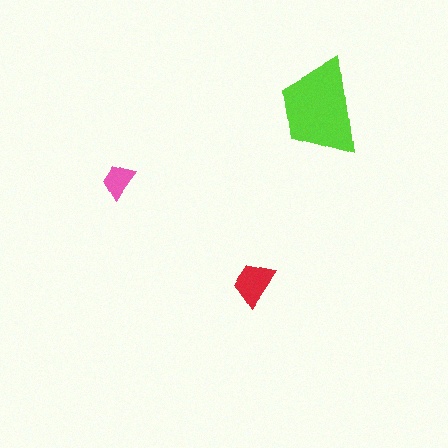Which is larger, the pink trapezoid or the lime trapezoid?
The lime one.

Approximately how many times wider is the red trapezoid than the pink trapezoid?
About 1.5 times wider.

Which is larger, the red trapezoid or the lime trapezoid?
The lime one.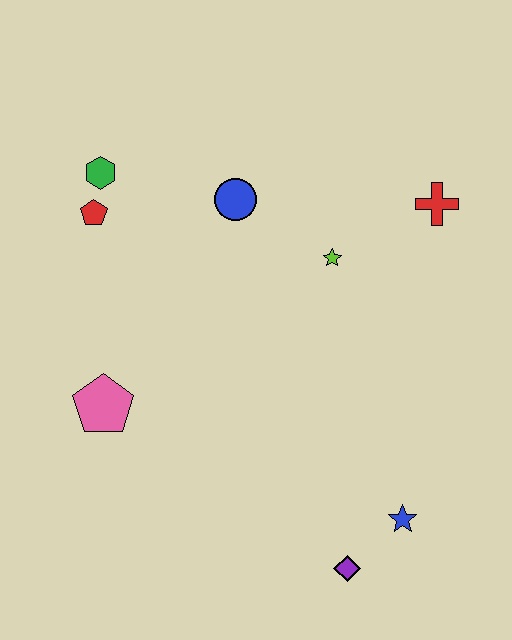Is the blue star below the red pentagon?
Yes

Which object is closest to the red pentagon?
The green hexagon is closest to the red pentagon.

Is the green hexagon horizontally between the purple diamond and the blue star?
No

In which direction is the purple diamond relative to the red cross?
The purple diamond is below the red cross.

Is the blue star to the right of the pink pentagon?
Yes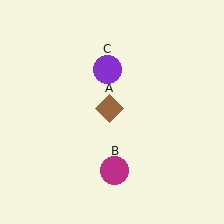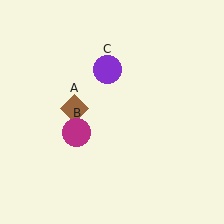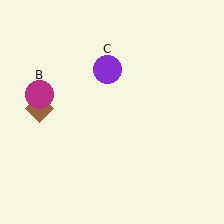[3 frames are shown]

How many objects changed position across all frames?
2 objects changed position: brown diamond (object A), magenta circle (object B).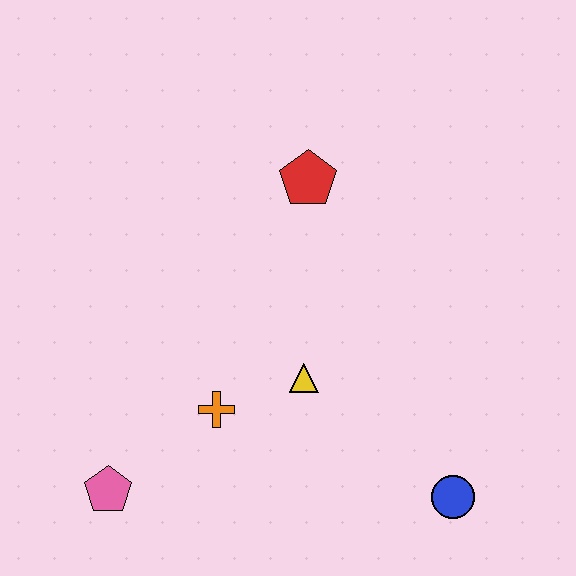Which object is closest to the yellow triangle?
The orange cross is closest to the yellow triangle.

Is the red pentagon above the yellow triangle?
Yes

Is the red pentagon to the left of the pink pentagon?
No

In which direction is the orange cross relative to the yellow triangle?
The orange cross is to the left of the yellow triangle.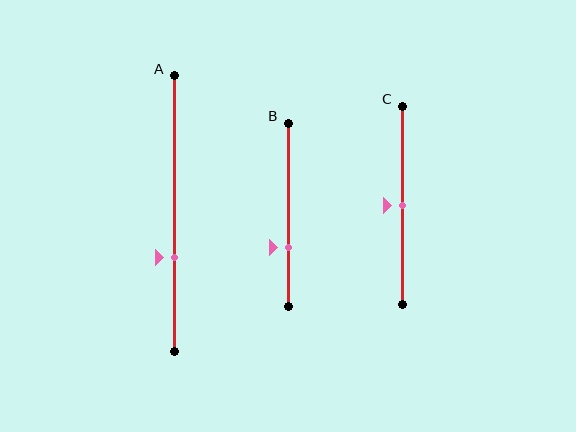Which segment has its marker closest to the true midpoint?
Segment C has its marker closest to the true midpoint.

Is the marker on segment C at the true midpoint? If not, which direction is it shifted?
Yes, the marker on segment C is at the true midpoint.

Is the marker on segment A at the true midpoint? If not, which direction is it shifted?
No, the marker on segment A is shifted downward by about 16% of the segment length.